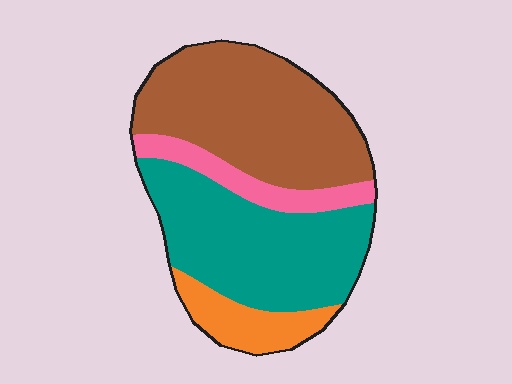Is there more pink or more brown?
Brown.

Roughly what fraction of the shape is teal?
Teal covers roughly 40% of the shape.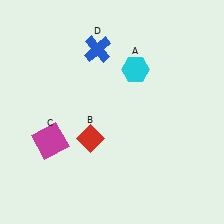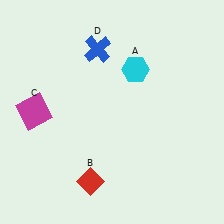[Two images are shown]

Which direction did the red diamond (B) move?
The red diamond (B) moved down.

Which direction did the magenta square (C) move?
The magenta square (C) moved up.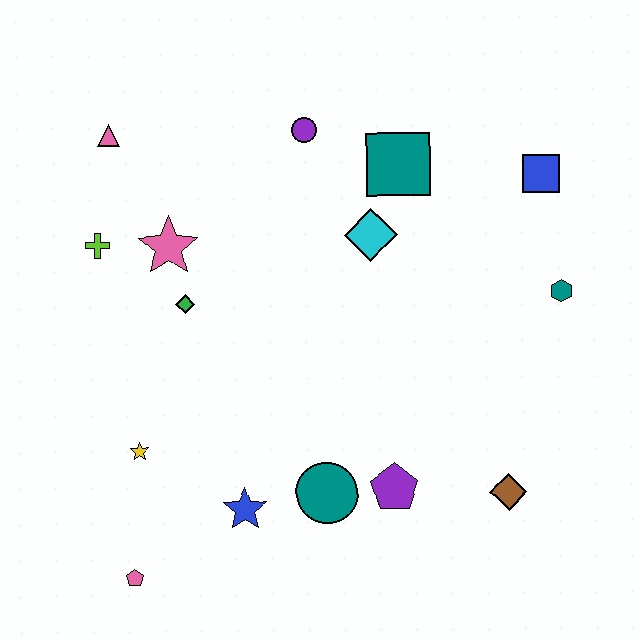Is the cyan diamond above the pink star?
Yes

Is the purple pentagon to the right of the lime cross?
Yes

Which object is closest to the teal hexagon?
The blue square is closest to the teal hexagon.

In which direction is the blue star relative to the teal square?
The blue star is below the teal square.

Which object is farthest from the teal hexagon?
The pink pentagon is farthest from the teal hexagon.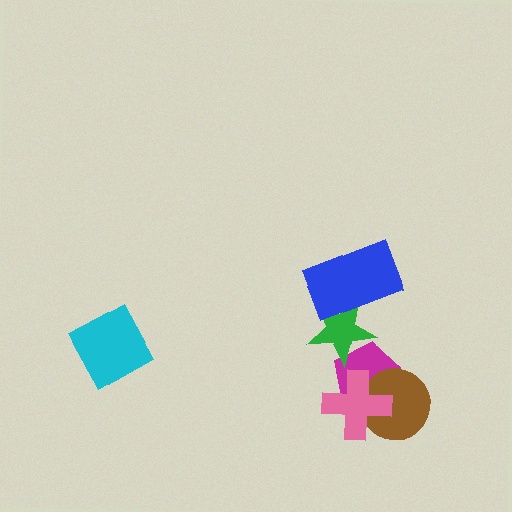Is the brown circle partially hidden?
Yes, it is partially covered by another shape.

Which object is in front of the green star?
The blue rectangle is in front of the green star.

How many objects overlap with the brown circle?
2 objects overlap with the brown circle.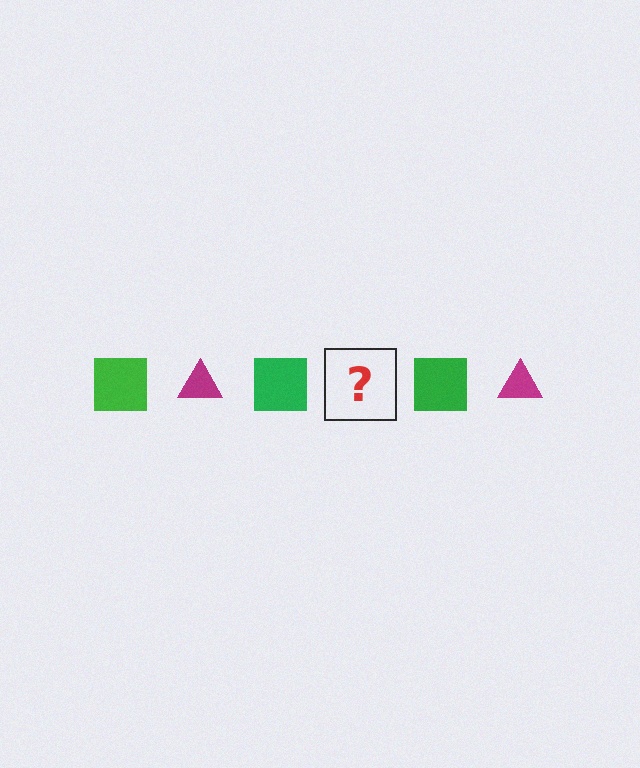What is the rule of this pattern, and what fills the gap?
The rule is that the pattern alternates between green square and magenta triangle. The gap should be filled with a magenta triangle.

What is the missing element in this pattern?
The missing element is a magenta triangle.